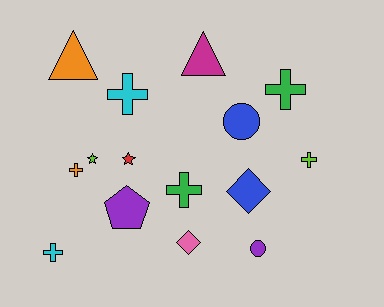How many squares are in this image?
There are no squares.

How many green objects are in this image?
There are 2 green objects.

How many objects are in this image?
There are 15 objects.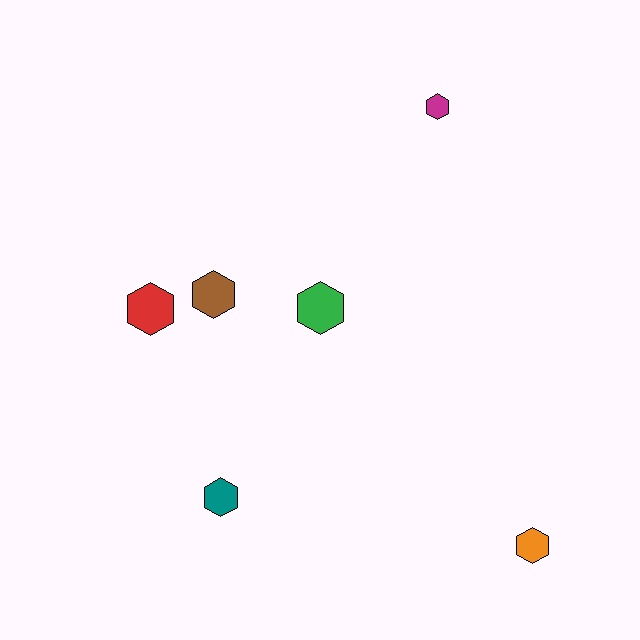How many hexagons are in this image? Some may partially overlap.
There are 6 hexagons.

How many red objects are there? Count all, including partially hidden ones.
There is 1 red object.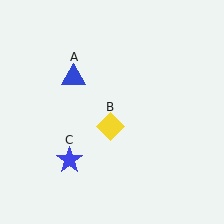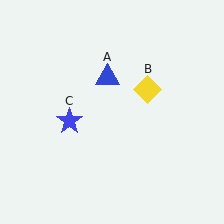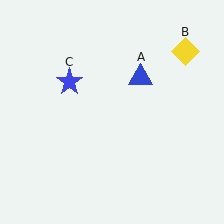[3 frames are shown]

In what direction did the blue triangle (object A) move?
The blue triangle (object A) moved right.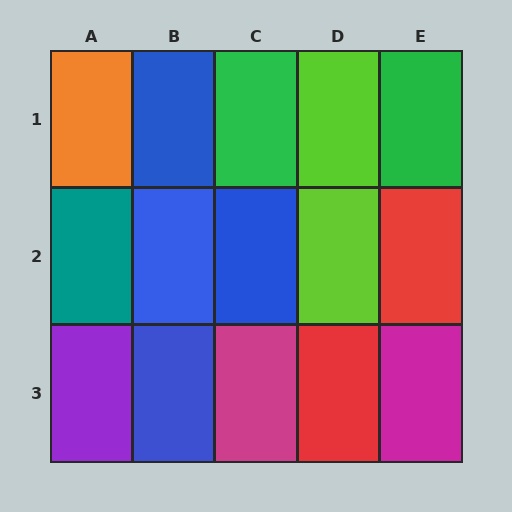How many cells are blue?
4 cells are blue.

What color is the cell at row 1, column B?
Blue.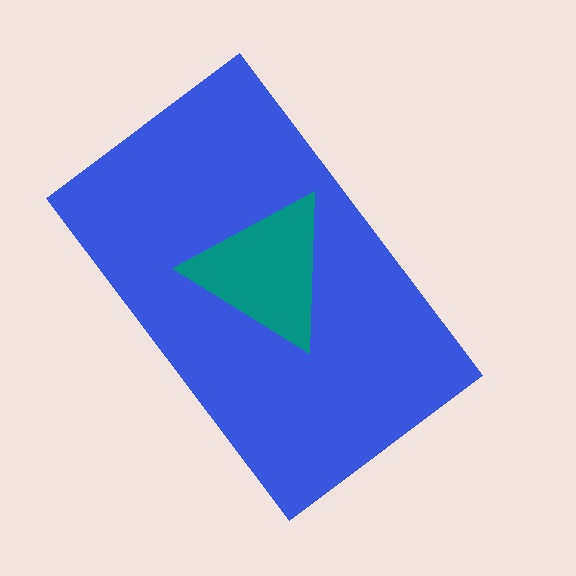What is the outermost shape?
The blue rectangle.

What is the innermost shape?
The teal triangle.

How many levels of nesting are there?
2.